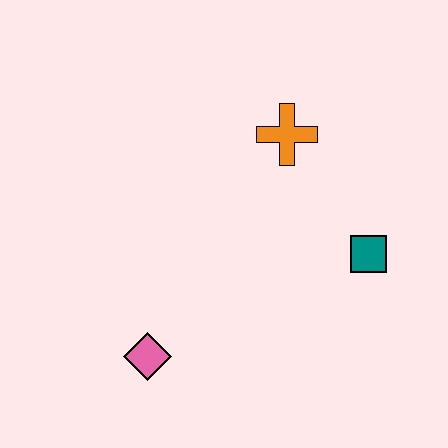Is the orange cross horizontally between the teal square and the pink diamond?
Yes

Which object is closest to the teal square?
The orange cross is closest to the teal square.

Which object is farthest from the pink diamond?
The orange cross is farthest from the pink diamond.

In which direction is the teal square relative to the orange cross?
The teal square is below the orange cross.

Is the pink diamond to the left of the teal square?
Yes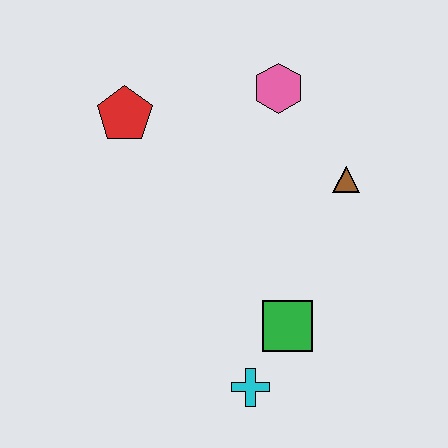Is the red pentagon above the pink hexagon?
No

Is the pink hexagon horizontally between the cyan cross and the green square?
Yes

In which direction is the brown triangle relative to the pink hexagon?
The brown triangle is below the pink hexagon.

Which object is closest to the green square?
The cyan cross is closest to the green square.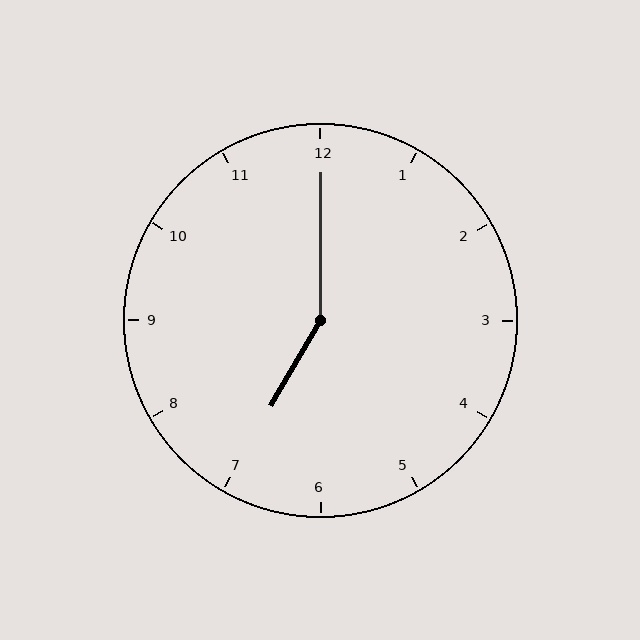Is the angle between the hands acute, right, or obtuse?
It is obtuse.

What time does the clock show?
7:00.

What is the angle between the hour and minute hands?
Approximately 150 degrees.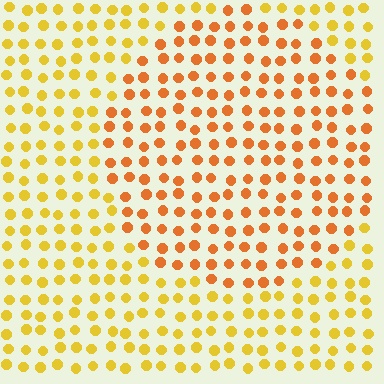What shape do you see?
I see a circle.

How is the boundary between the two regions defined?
The boundary is defined purely by a slight shift in hue (about 27 degrees). Spacing, size, and orientation are identical on both sides.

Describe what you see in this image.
The image is filled with small yellow elements in a uniform arrangement. A circle-shaped region is visible where the elements are tinted to a slightly different hue, forming a subtle color boundary.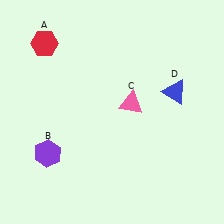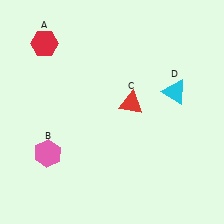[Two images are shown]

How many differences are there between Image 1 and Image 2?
There are 3 differences between the two images.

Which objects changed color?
B changed from purple to pink. C changed from pink to red. D changed from blue to cyan.